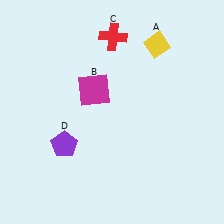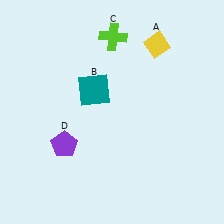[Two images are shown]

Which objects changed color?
B changed from magenta to teal. C changed from red to lime.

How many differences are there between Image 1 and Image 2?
There are 2 differences between the two images.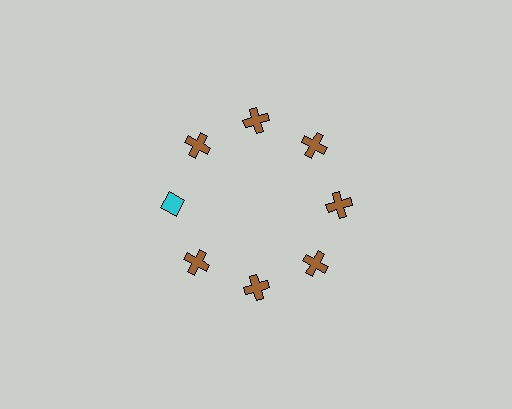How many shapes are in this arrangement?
There are 8 shapes arranged in a ring pattern.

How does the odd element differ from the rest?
It differs in both color (cyan instead of brown) and shape (diamond instead of cross).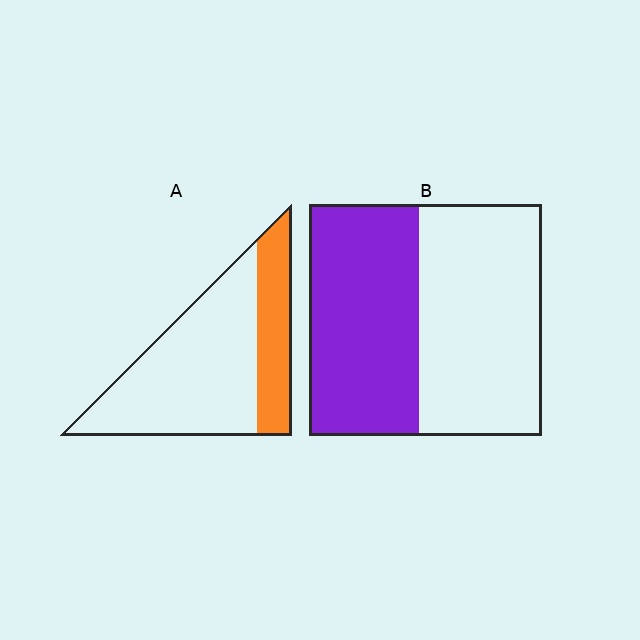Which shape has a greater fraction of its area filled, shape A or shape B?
Shape B.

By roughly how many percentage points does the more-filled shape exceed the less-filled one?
By roughly 20 percentage points (B over A).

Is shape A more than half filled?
No.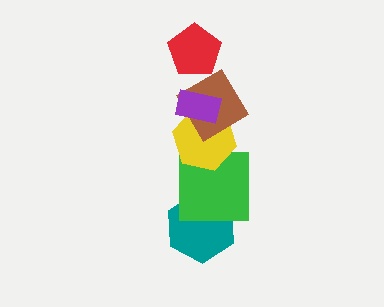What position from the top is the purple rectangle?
The purple rectangle is 2nd from the top.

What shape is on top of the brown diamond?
The purple rectangle is on top of the brown diamond.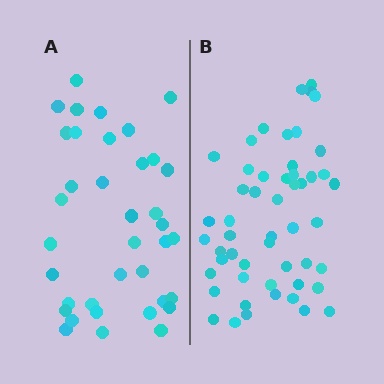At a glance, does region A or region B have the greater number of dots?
Region B (the right region) has more dots.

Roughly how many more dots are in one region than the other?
Region B has approximately 15 more dots than region A.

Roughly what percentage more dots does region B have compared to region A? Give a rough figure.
About 40% more.